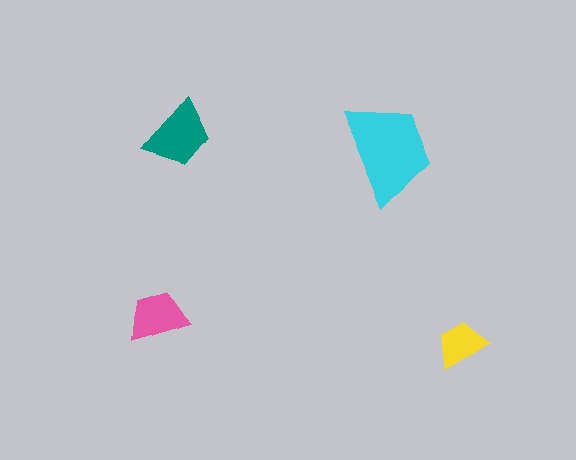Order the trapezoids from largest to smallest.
the cyan one, the teal one, the pink one, the yellow one.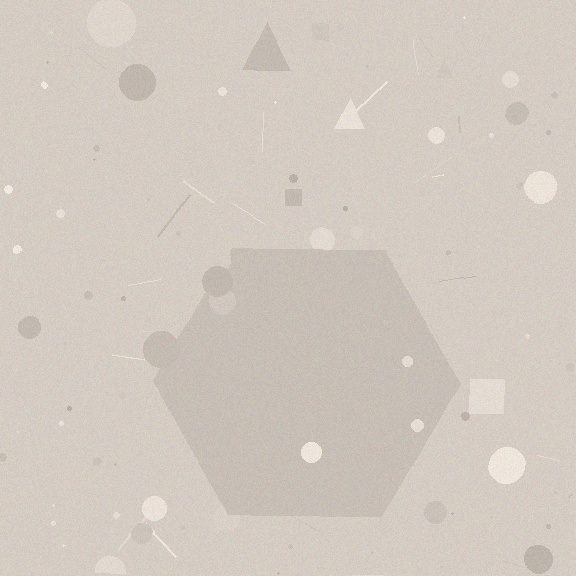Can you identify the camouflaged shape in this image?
The camouflaged shape is a hexagon.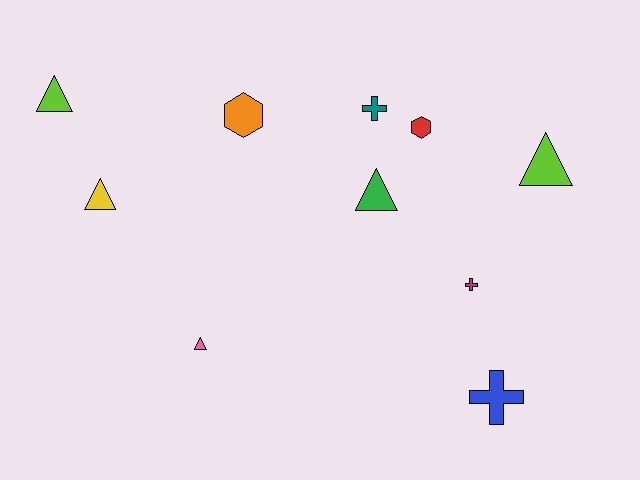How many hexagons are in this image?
There are 2 hexagons.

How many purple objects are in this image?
There are no purple objects.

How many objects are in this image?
There are 10 objects.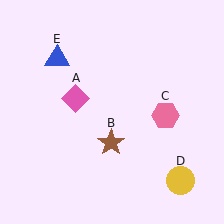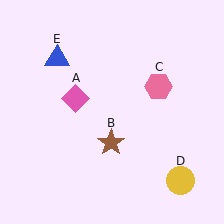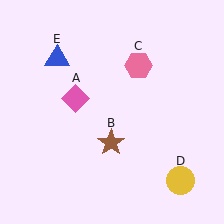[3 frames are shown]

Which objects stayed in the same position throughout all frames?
Pink diamond (object A) and brown star (object B) and yellow circle (object D) and blue triangle (object E) remained stationary.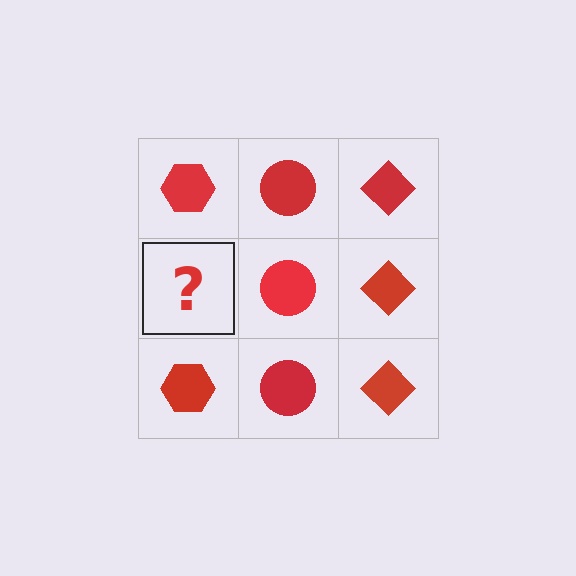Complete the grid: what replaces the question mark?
The question mark should be replaced with a red hexagon.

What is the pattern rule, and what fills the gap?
The rule is that each column has a consistent shape. The gap should be filled with a red hexagon.